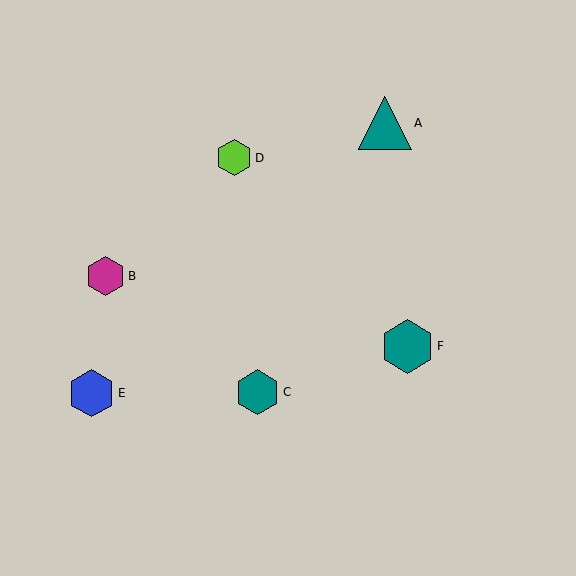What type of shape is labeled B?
Shape B is a magenta hexagon.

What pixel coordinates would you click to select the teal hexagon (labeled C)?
Click at (257, 392) to select the teal hexagon C.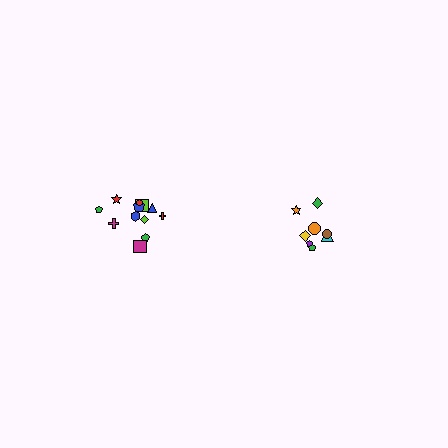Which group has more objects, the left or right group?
The left group.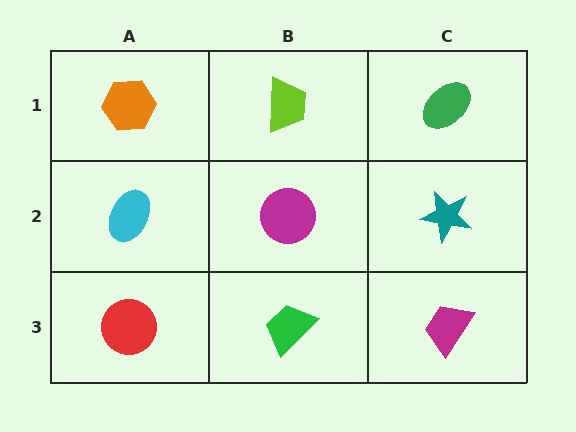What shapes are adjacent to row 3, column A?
A cyan ellipse (row 2, column A), a green trapezoid (row 3, column B).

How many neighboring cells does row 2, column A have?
3.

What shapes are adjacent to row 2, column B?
A lime trapezoid (row 1, column B), a green trapezoid (row 3, column B), a cyan ellipse (row 2, column A), a teal star (row 2, column C).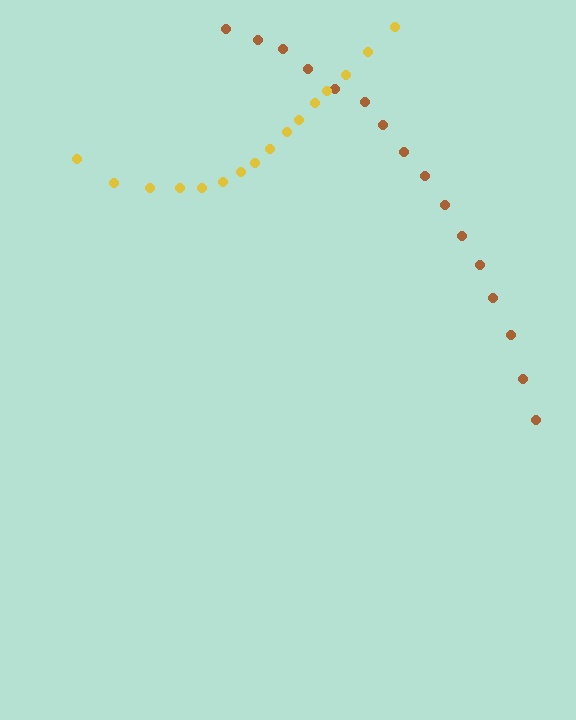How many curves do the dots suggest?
There are 2 distinct paths.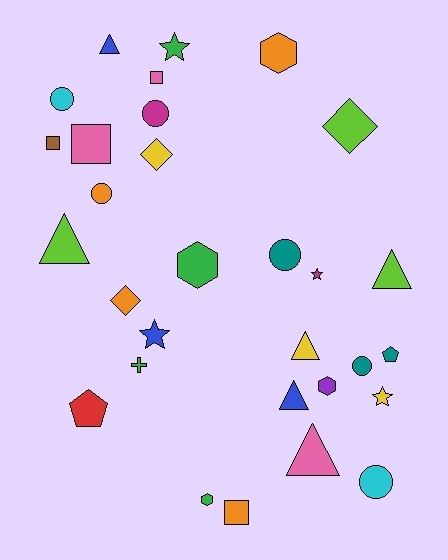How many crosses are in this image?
There is 1 cross.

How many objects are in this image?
There are 30 objects.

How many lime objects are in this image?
There are 3 lime objects.